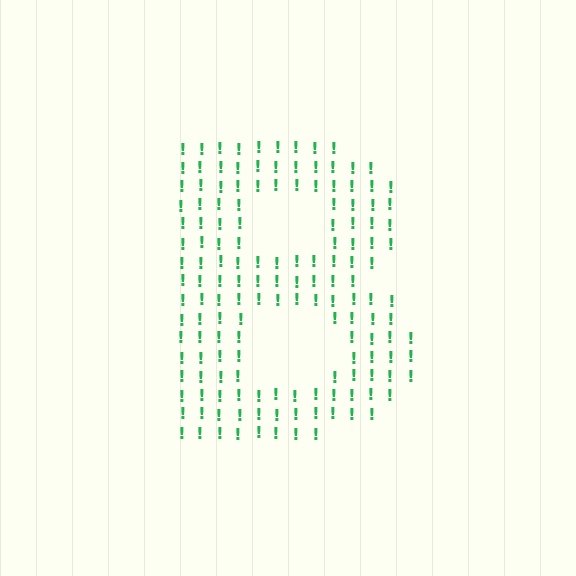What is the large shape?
The large shape is the letter B.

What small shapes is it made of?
It is made of small exclamation marks.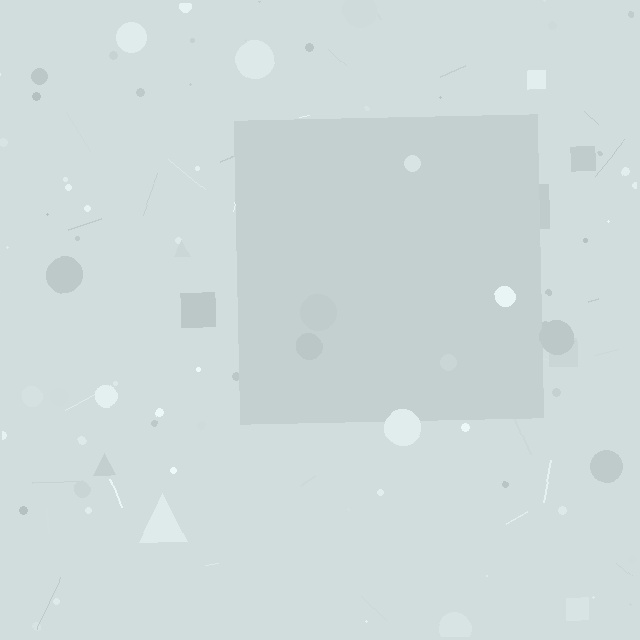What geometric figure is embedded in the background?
A square is embedded in the background.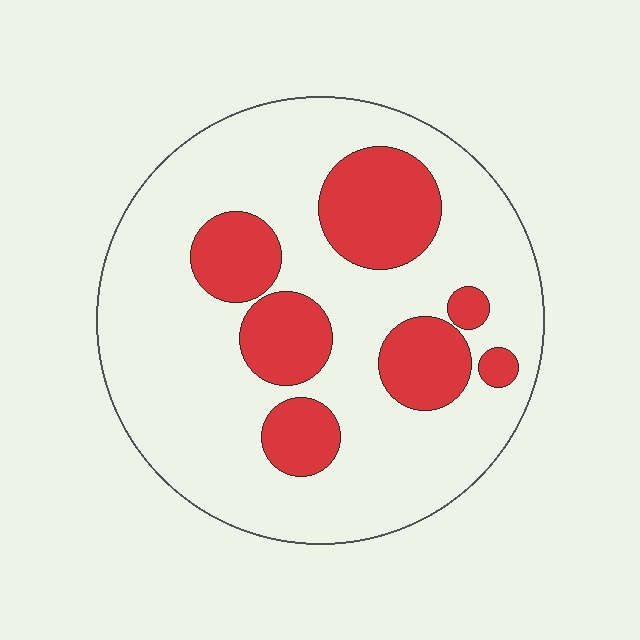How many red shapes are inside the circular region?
7.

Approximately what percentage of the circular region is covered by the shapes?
Approximately 25%.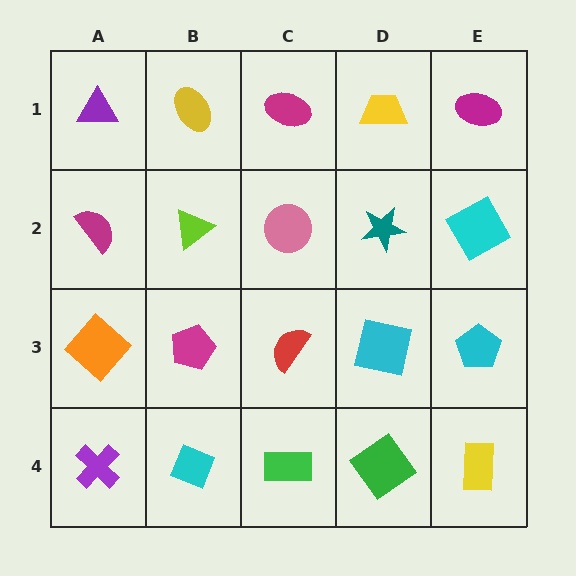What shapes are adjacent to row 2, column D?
A yellow trapezoid (row 1, column D), a cyan square (row 3, column D), a pink circle (row 2, column C), a cyan square (row 2, column E).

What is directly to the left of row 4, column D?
A green rectangle.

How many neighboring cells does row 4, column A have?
2.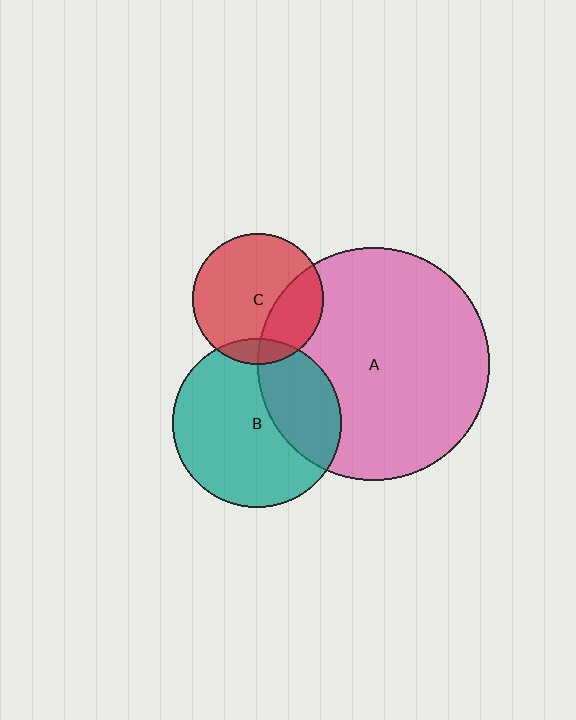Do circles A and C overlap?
Yes.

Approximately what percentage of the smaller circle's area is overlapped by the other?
Approximately 30%.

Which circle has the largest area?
Circle A (pink).